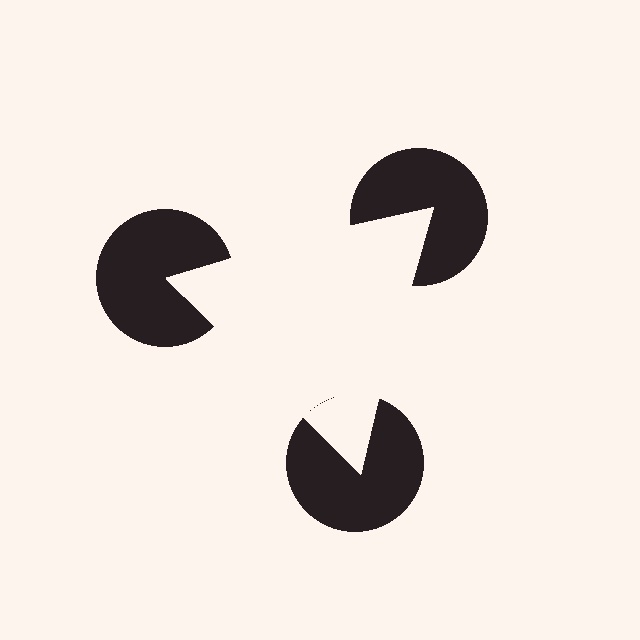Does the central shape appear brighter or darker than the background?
It typically appears slightly brighter than the background, even though no actual brightness change is drawn.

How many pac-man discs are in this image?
There are 3 — one at each vertex of the illusory triangle.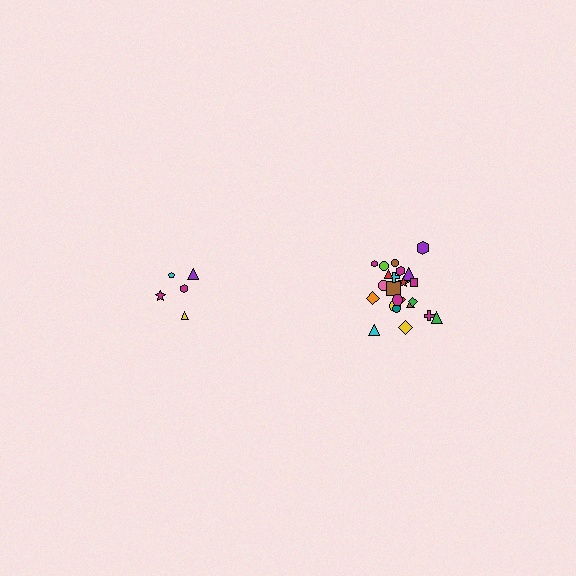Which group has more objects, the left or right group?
The right group.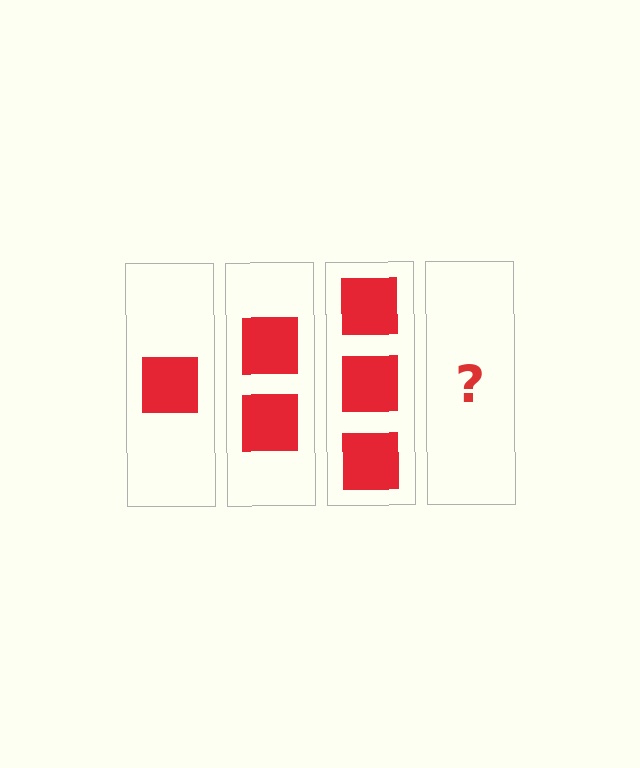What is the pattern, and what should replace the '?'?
The pattern is that each step adds one more square. The '?' should be 4 squares.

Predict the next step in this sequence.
The next step is 4 squares.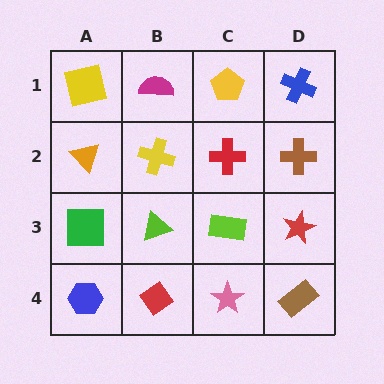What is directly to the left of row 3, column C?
A lime triangle.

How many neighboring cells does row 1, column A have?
2.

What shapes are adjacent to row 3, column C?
A red cross (row 2, column C), a pink star (row 4, column C), a lime triangle (row 3, column B), a red star (row 3, column D).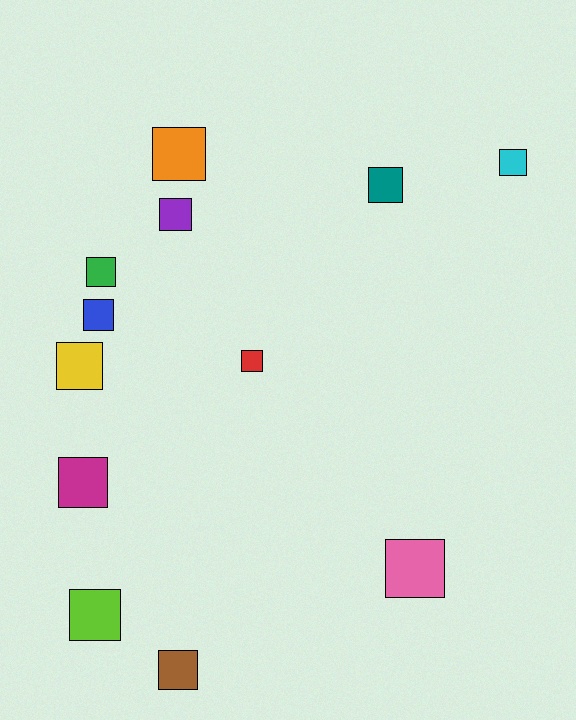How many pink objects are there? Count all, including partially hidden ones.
There is 1 pink object.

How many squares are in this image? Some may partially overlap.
There are 12 squares.